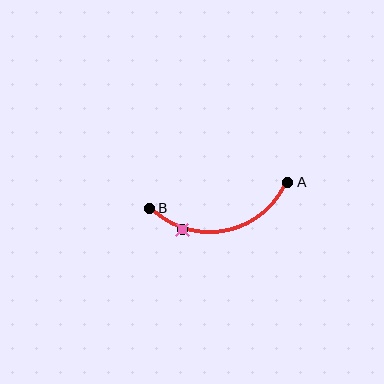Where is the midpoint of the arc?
The arc midpoint is the point on the curve farthest from the straight line joining A and B. It sits below that line.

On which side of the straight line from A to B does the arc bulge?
The arc bulges below the straight line connecting A and B.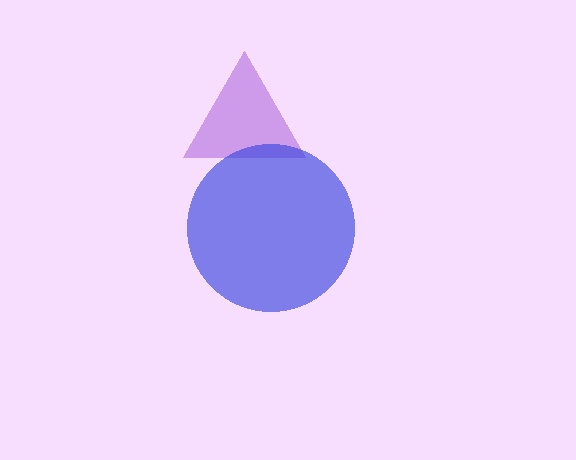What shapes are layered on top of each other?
The layered shapes are: a purple triangle, a blue circle.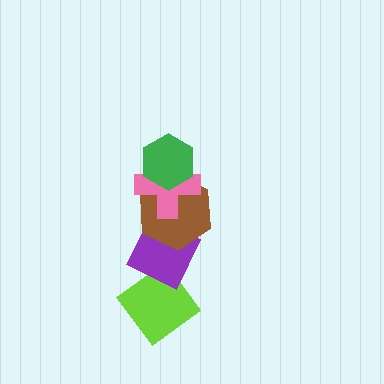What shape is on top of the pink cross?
The green hexagon is on top of the pink cross.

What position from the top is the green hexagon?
The green hexagon is 1st from the top.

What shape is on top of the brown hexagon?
The pink cross is on top of the brown hexagon.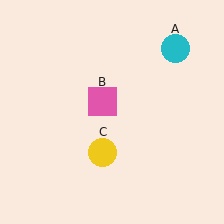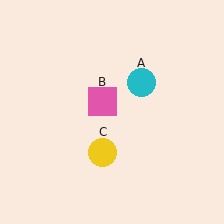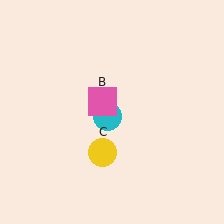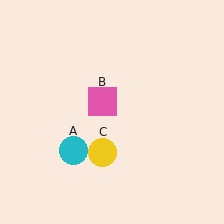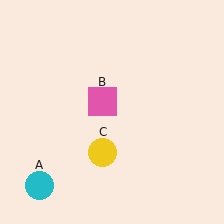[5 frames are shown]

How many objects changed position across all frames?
1 object changed position: cyan circle (object A).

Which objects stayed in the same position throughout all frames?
Pink square (object B) and yellow circle (object C) remained stationary.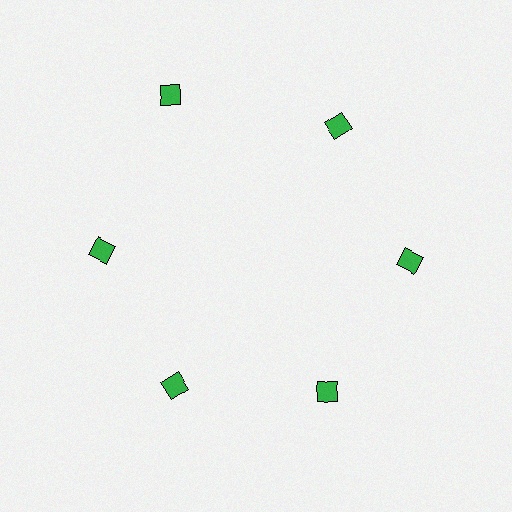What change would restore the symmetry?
The symmetry would be restored by moving it inward, back onto the ring so that all 6 squares sit at equal angles and equal distance from the center.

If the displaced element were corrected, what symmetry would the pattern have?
It would have 6-fold rotational symmetry — the pattern would map onto itself every 60 degrees.